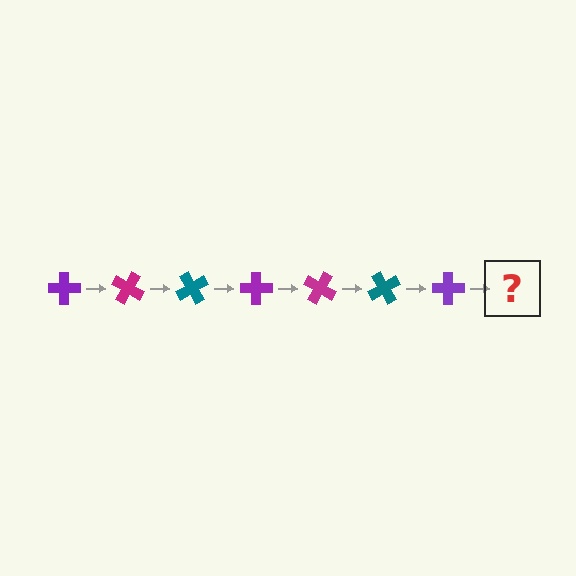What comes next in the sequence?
The next element should be a magenta cross, rotated 210 degrees from the start.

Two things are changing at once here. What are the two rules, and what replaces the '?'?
The two rules are that it rotates 30 degrees each step and the color cycles through purple, magenta, and teal. The '?' should be a magenta cross, rotated 210 degrees from the start.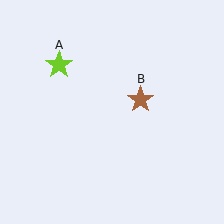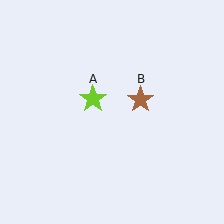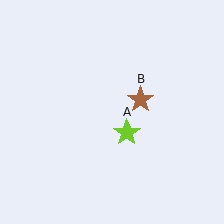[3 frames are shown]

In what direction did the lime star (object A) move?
The lime star (object A) moved down and to the right.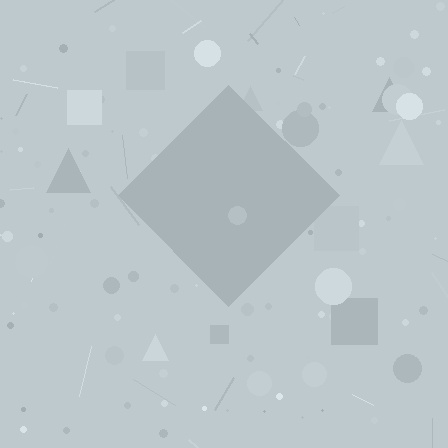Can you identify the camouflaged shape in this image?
The camouflaged shape is a diamond.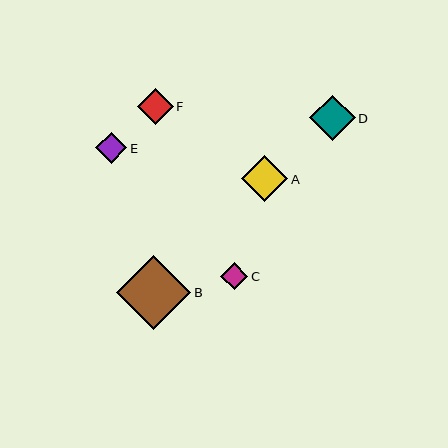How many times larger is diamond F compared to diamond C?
Diamond F is approximately 1.3 times the size of diamond C.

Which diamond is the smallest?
Diamond C is the smallest with a size of approximately 27 pixels.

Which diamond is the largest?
Diamond B is the largest with a size of approximately 74 pixels.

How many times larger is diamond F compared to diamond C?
Diamond F is approximately 1.3 times the size of diamond C.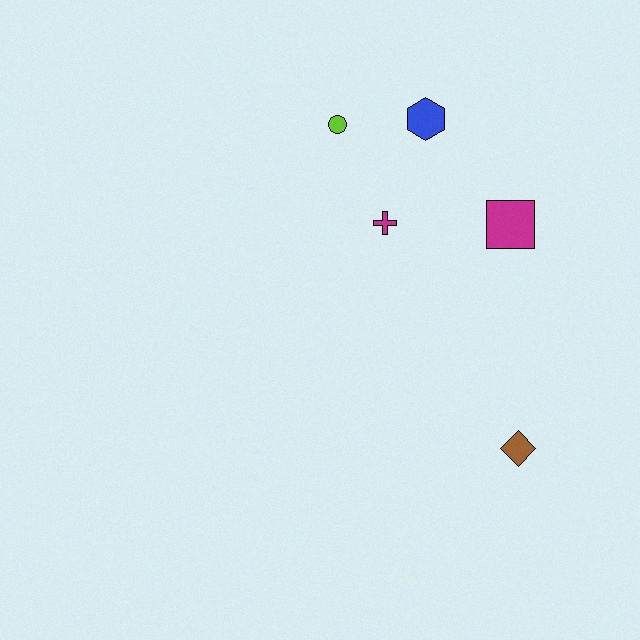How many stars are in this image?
There are no stars.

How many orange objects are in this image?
There are no orange objects.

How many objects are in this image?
There are 5 objects.